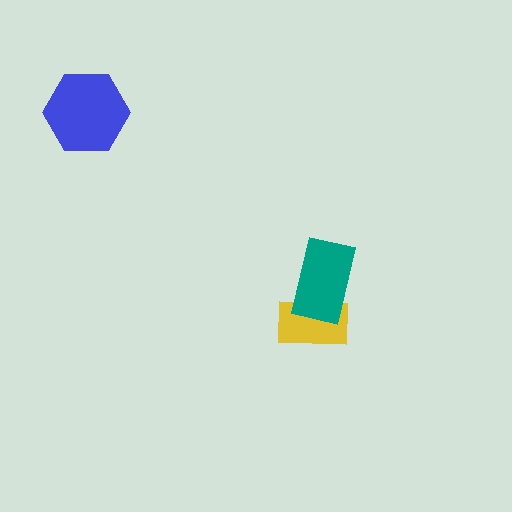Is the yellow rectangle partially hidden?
Yes, it is partially covered by another shape.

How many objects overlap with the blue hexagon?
0 objects overlap with the blue hexagon.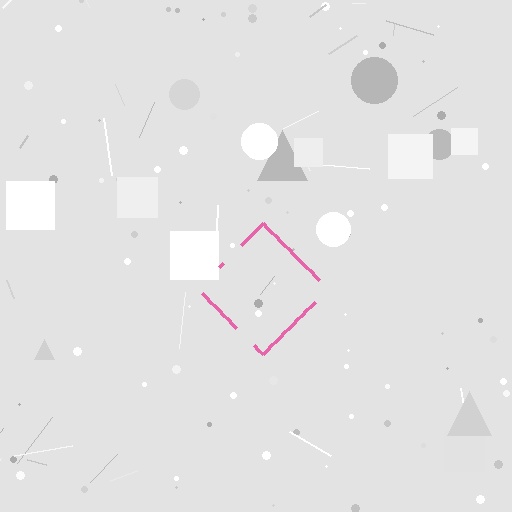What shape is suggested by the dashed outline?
The dashed outline suggests a diamond.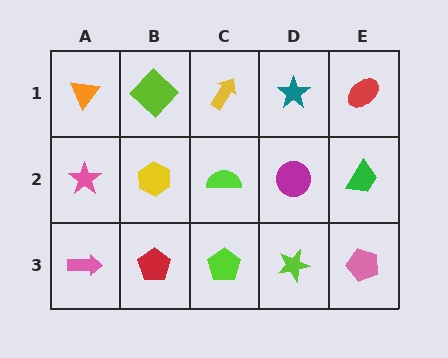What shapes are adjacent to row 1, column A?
A pink star (row 2, column A), a lime diamond (row 1, column B).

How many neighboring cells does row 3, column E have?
2.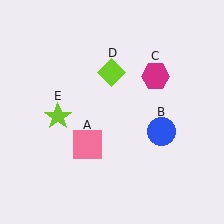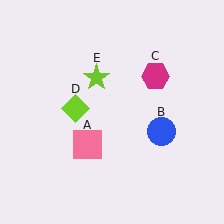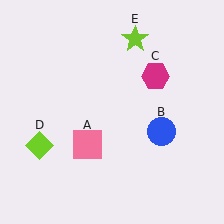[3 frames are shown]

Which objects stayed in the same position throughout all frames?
Pink square (object A) and blue circle (object B) and magenta hexagon (object C) remained stationary.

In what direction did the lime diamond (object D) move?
The lime diamond (object D) moved down and to the left.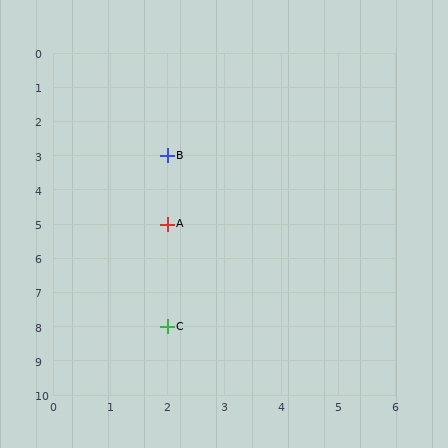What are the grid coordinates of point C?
Point C is at grid coordinates (2, 8).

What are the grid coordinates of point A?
Point A is at grid coordinates (2, 5).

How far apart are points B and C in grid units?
Points B and C are 5 rows apart.